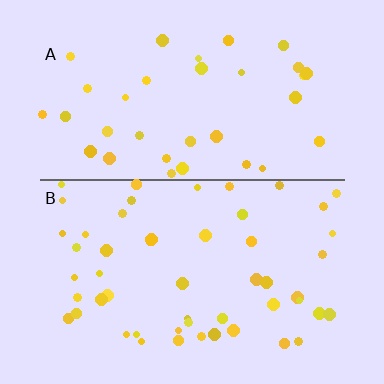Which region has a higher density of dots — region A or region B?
B (the bottom).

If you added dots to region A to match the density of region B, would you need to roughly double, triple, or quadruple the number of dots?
Approximately double.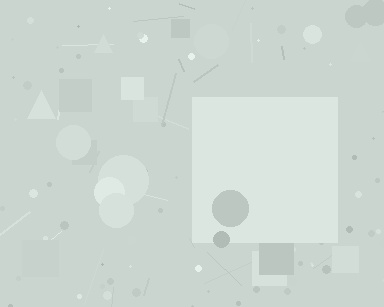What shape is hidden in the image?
A square is hidden in the image.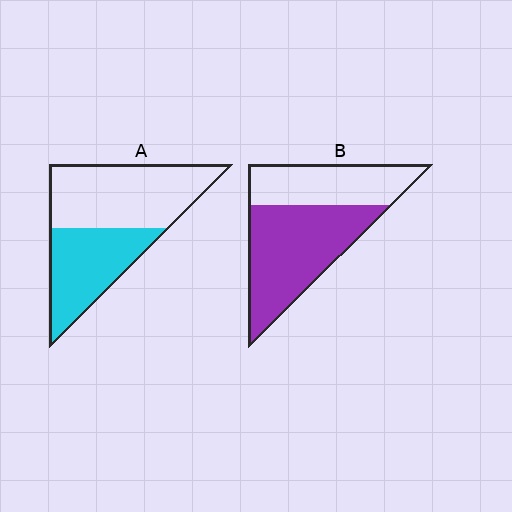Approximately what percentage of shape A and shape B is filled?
A is approximately 45% and B is approximately 60%.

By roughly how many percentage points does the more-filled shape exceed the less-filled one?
By roughly 20 percentage points (B over A).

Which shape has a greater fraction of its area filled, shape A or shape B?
Shape B.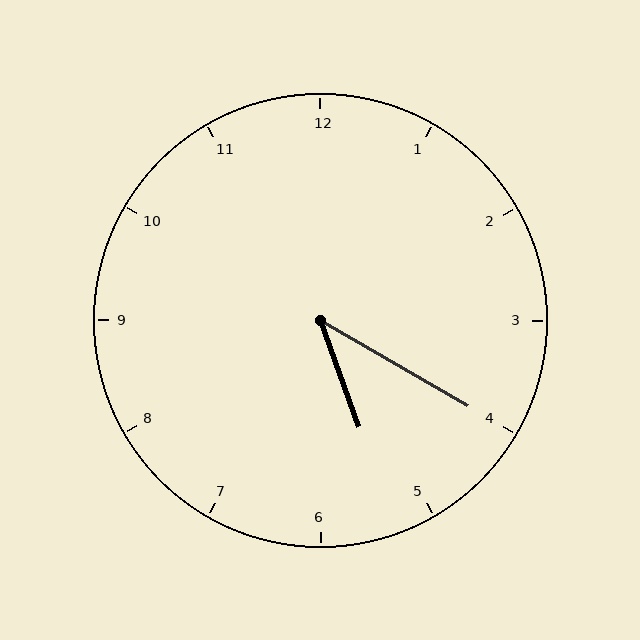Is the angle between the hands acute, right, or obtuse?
It is acute.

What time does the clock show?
5:20.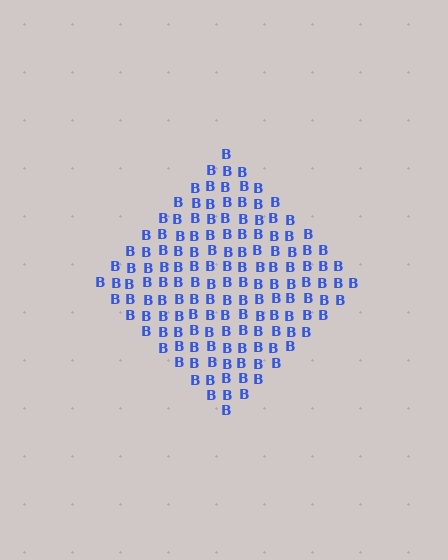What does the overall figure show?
The overall figure shows a diamond.